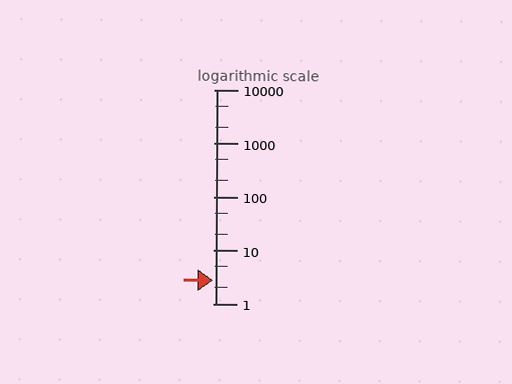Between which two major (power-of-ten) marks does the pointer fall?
The pointer is between 1 and 10.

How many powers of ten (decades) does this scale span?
The scale spans 4 decades, from 1 to 10000.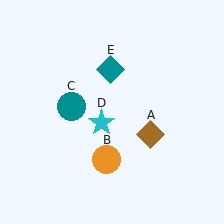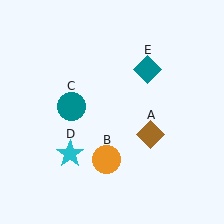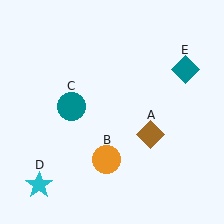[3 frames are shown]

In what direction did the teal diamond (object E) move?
The teal diamond (object E) moved right.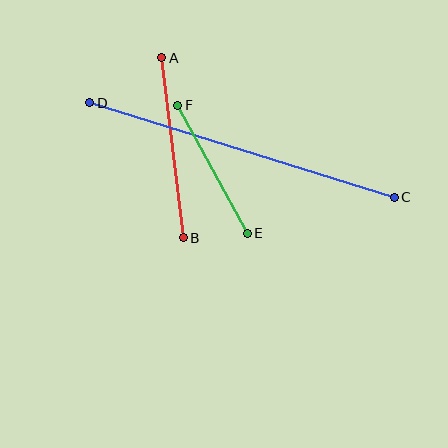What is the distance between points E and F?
The distance is approximately 145 pixels.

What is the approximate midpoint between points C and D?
The midpoint is at approximately (242, 150) pixels.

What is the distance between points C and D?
The distance is approximately 319 pixels.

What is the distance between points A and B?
The distance is approximately 181 pixels.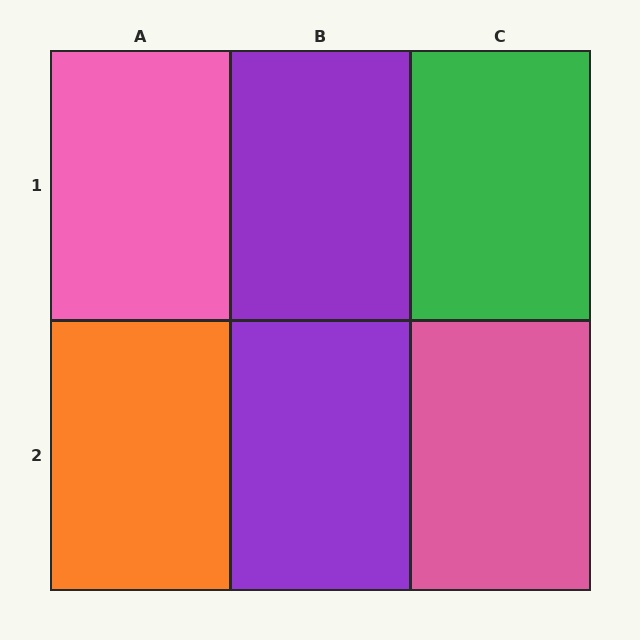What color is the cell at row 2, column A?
Orange.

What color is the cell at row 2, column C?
Pink.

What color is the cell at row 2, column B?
Purple.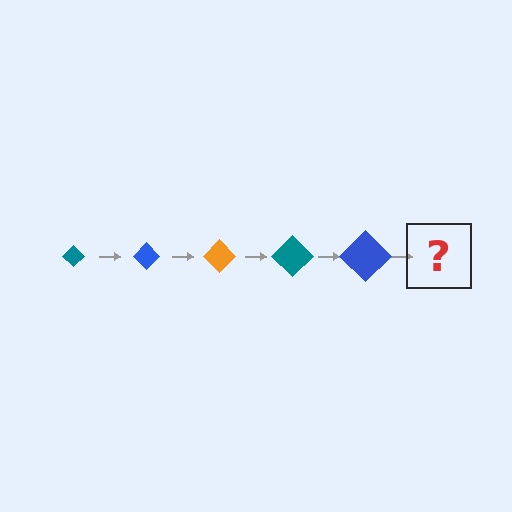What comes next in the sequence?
The next element should be an orange diamond, larger than the previous one.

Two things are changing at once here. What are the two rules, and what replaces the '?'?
The two rules are that the diamond grows larger each step and the color cycles through teal, blue, and orange. The '?' should be an orange diamond, larger than the previous one.